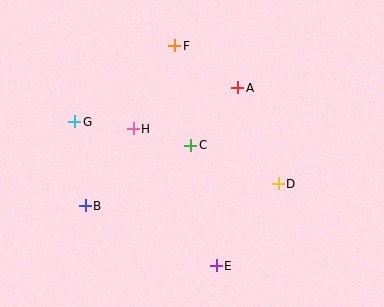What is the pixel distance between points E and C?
The distance between E and C is 123 pixels.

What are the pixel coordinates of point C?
Point C is at (191, 145).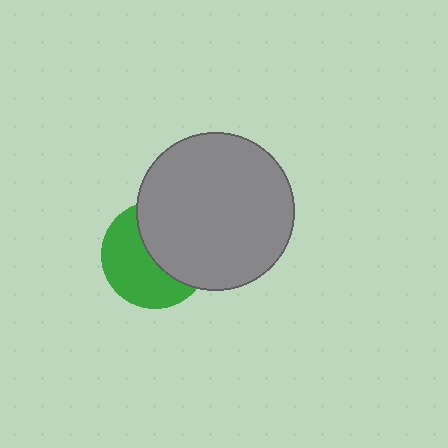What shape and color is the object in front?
The object in front is a gray circle.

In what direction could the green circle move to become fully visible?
The green circle could move left. That would shift it out from behind the gray circle entirely.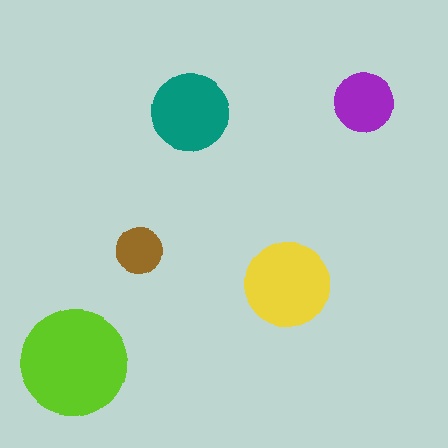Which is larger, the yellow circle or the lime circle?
The lime one.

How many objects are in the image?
There are 5 objects in the image.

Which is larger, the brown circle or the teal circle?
The teal one.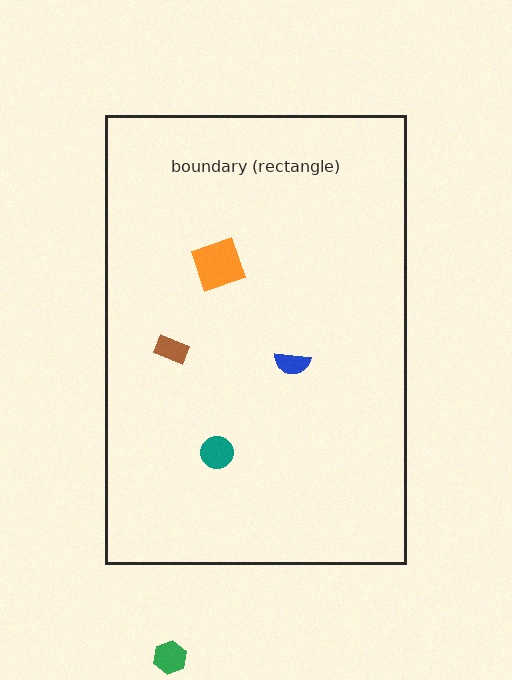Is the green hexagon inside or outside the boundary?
Outside.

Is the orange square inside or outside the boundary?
Inside.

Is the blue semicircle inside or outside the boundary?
Inside.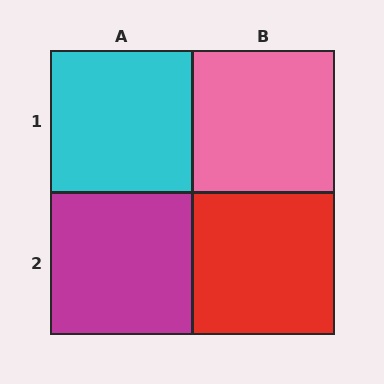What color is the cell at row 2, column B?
Red.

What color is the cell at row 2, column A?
Magenta.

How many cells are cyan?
1 cell is cyan.